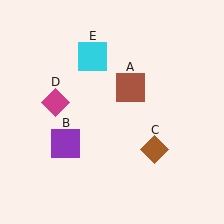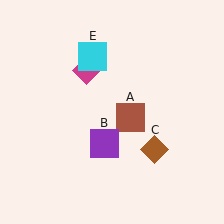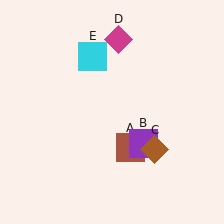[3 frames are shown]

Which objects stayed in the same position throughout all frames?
Brown diamond (object C) and cyan square (object E) remained stationary.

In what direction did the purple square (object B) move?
The purple square (object B) moved right.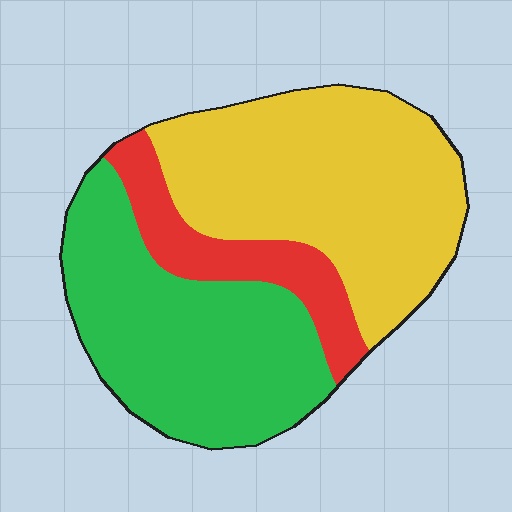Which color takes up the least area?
Red, at roughly 15%.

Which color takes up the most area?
Yellow, at roughly 45%.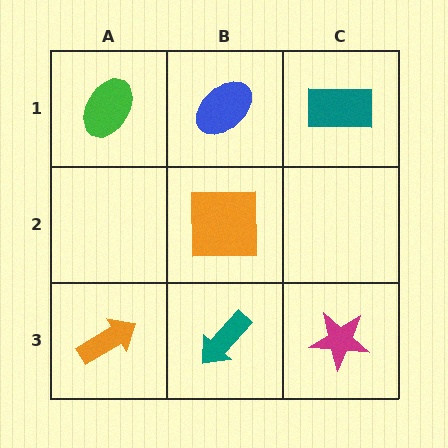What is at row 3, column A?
An orange arrow.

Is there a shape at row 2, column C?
No, that cell is empty.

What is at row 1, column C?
A teal rectangle.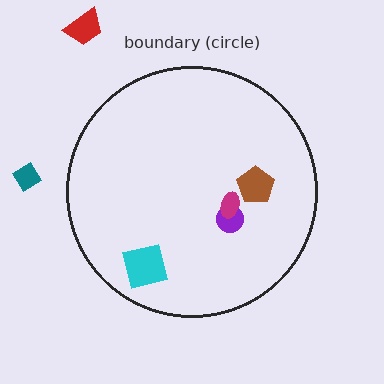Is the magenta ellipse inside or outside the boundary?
Inside.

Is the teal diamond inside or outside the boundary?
Outside.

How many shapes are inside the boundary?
4 inside, 2 outside.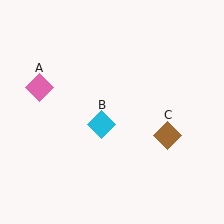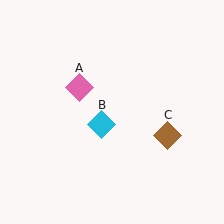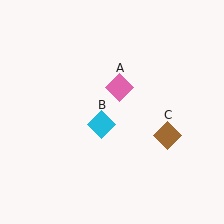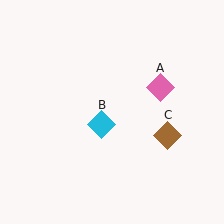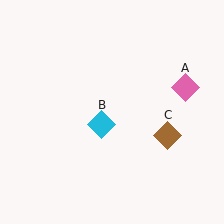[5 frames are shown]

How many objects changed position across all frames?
1 object changed position: pink diamond (object A).